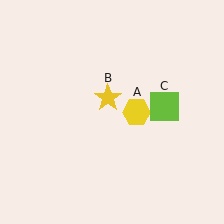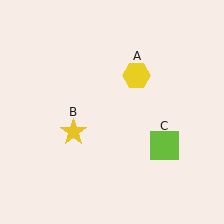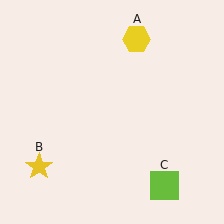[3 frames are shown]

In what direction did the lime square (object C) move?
The lime square (object C) moved down.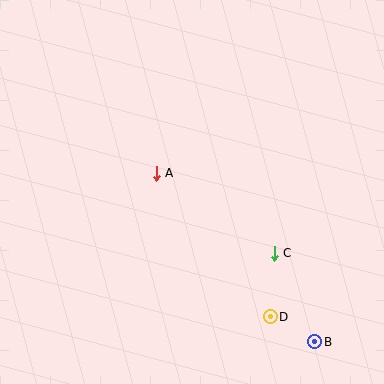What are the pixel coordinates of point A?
Point A is at (156, 173).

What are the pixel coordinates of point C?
Point C is at (274, 253).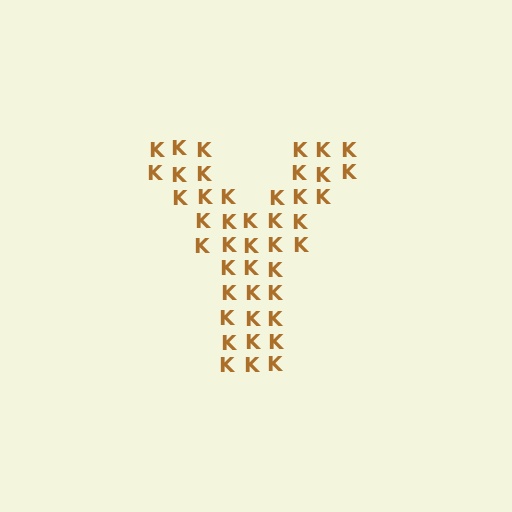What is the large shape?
The large shape is the letter Y.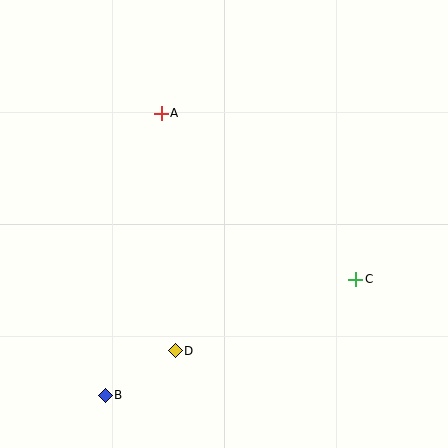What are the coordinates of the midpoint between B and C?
The midpoint between B and C is at (230, 337).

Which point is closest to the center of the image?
Point A at (161, 113) is closest to the center.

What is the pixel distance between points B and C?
The distance between B and C is 276 pixels.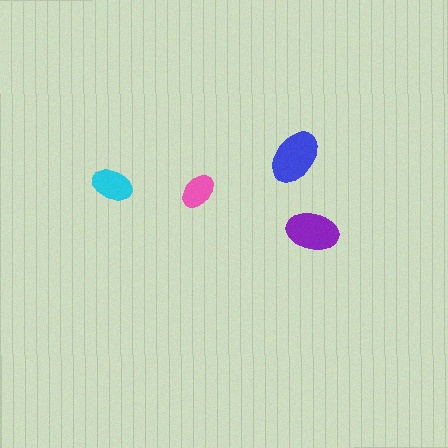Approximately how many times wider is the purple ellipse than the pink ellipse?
About 1.5 times wider.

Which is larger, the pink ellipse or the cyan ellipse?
The cyan one.